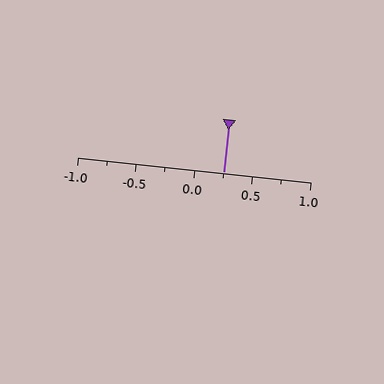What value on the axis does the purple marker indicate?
The marker indicates approximately 0.25.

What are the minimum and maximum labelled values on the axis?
The axis runs from -1.0 to 1.0.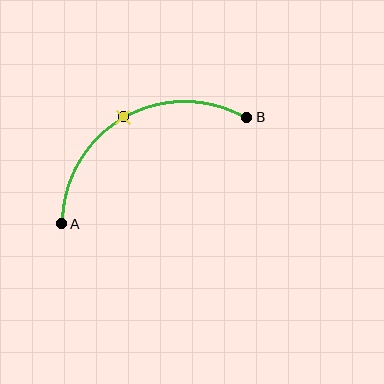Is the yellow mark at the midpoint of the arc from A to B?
Yes. The yellow mark lies on the arc at equal arc-length from both A and B — it is the arc midpoint.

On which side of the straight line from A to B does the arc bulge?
The arc bulges above the straight line connecting A and B.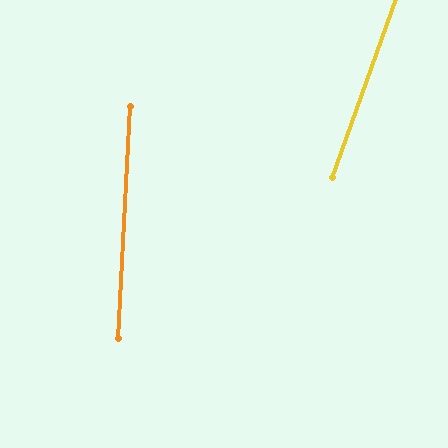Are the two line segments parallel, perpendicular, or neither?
Neither parallel nor perpendicular — they differ by about 16°.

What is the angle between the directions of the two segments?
Approximately 16 degrees.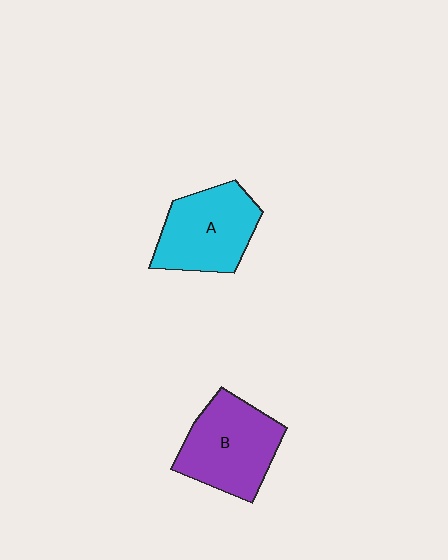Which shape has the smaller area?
Shape A (cyan).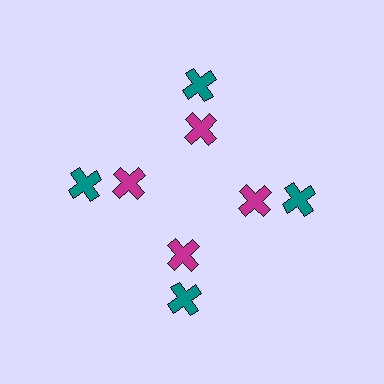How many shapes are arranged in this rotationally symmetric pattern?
There are 8 shapes, arranged in 4 groups of 2.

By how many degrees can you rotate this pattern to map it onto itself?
The pattern maps onto itself every 90 degrees of rotation.